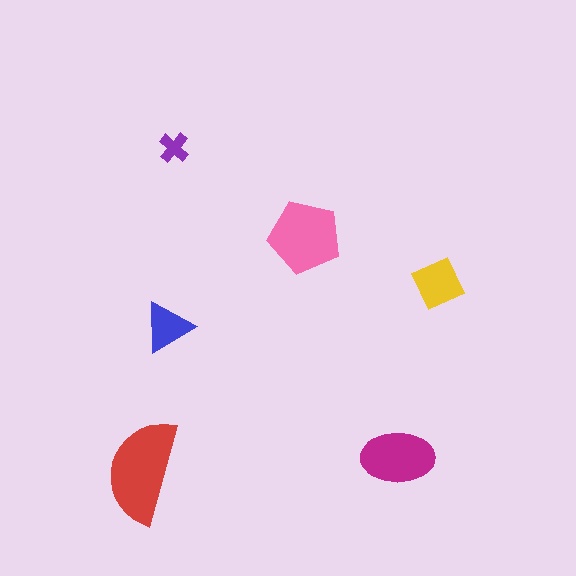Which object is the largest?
The red semicircle.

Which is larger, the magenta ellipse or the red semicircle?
The red semicircle.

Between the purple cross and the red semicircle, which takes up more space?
The red semicircle.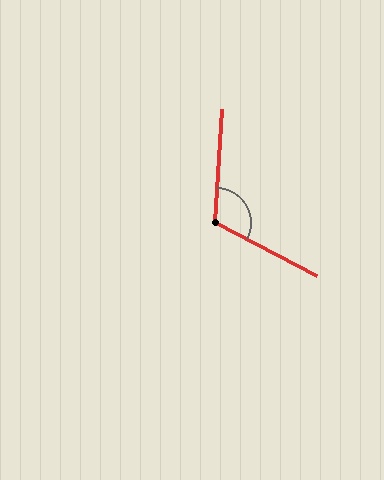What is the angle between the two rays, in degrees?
Approximately 114 degrees.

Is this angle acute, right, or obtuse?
It is obtuse.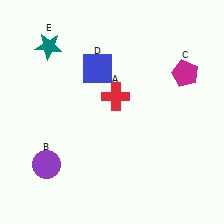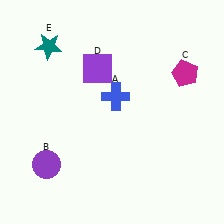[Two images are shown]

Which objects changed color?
A changed from red to blue. D changed from blue to purple.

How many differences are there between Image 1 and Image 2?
There are 2 differences between the two images.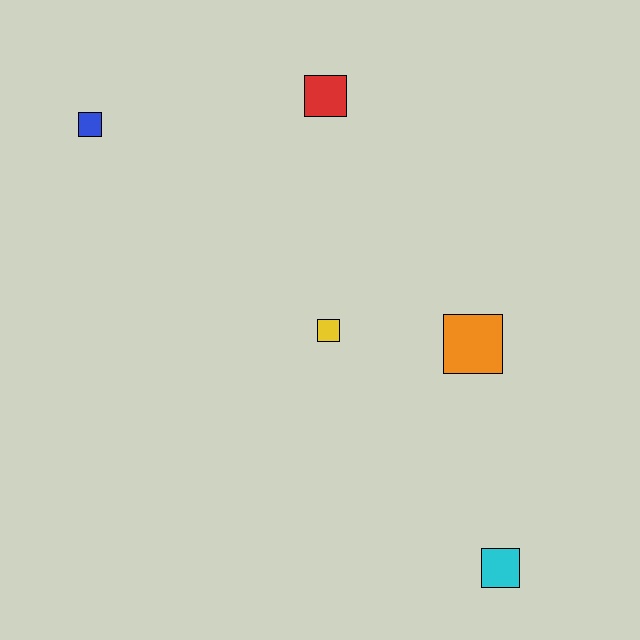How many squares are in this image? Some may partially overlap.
There are 5 squares.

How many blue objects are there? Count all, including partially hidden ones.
There is 1 blue object.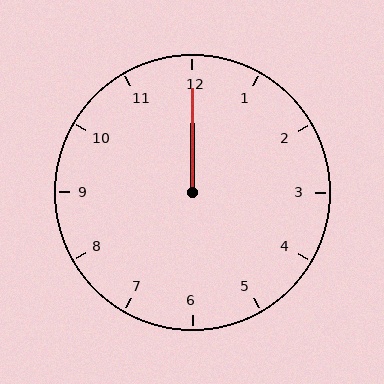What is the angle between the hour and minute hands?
Approximately 0 degrees.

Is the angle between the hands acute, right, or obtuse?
It is acute.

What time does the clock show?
12:00.